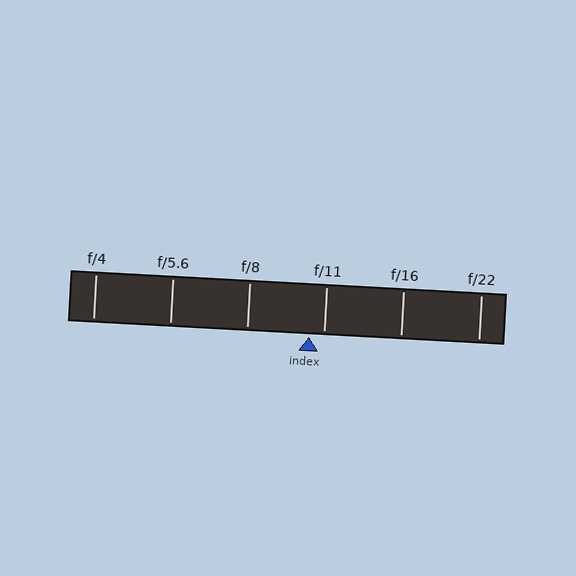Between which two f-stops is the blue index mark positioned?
The index mark is between f/8 and f/11.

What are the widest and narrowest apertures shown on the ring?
The widest aperture shown is f/4 and the narrowest is f/22.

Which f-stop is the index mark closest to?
The index mark is closest to f/11.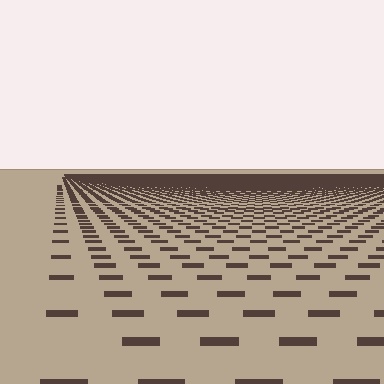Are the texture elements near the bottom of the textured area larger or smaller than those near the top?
Larger. Near the bottom, elements are closer to the viewer and appear at a bigger on-screen size.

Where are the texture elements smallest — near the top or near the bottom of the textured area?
Near the top.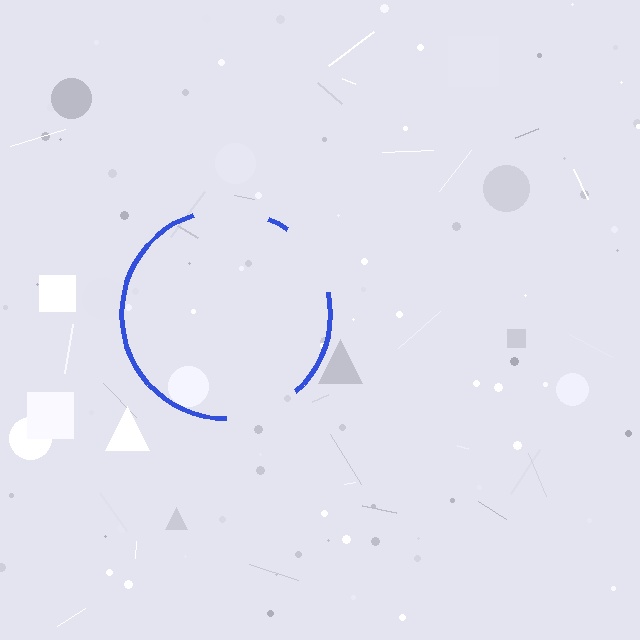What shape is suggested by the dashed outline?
The dashed outline suggests a circle.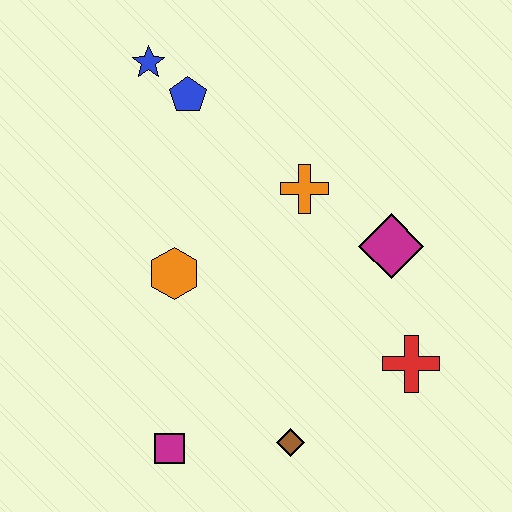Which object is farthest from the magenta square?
The blue star is farthest from the magenta square.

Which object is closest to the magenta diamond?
The orange cross is closest to the magenta diamond.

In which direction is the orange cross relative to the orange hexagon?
The orange cross is to the right of the orange hexagon.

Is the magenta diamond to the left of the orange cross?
No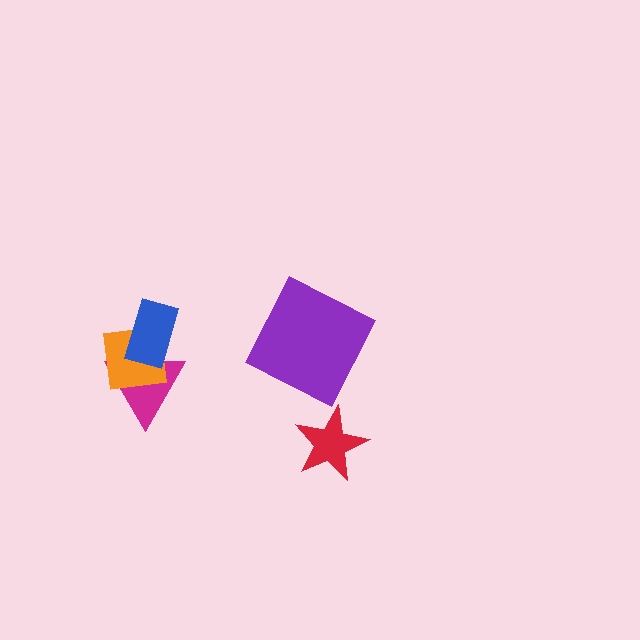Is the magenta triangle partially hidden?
Yes, it is partially covered by another shape.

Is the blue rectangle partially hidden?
No, no other shape covers it.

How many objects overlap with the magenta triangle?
2 objects overlap with the magenta triangle.